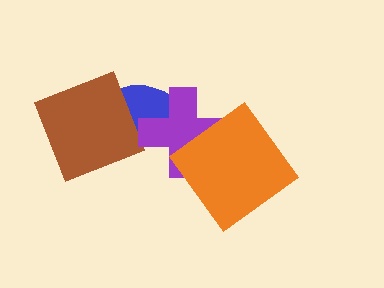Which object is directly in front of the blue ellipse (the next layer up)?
The brown square is directly in front of the blue ellipse.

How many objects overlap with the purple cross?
2 objects overlap with the purple cross.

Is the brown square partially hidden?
No, no other shape covers it.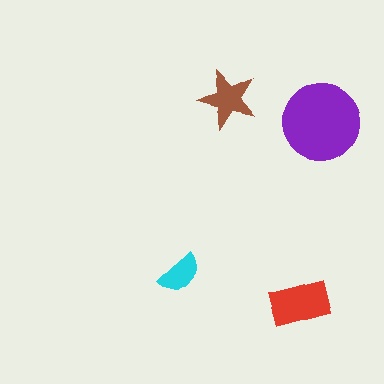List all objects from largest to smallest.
The purple circle, the red rectangle, the brown star, the cyan semicircle.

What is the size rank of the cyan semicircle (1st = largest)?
4th.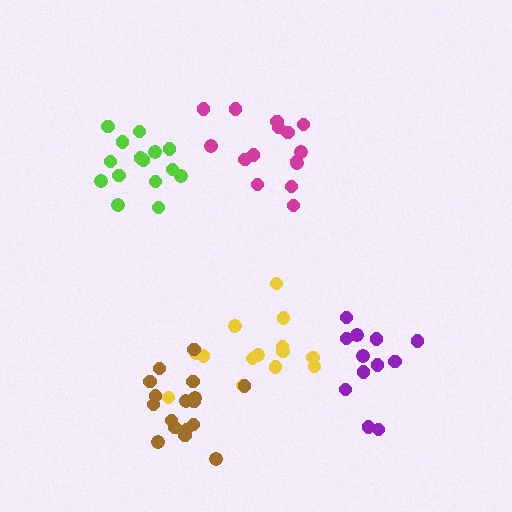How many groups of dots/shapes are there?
There are 5 groups.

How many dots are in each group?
Group 1: 15 dots, Group 2: 14 dots, Group 3: 15 dots, Group 4: 17 dots, Group 5: 12 dots (73 total).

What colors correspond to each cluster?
The clusters are colored: lime, yellow, magenta, brown, purple.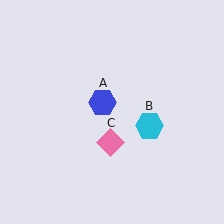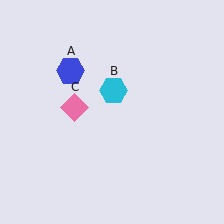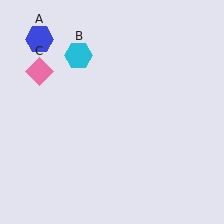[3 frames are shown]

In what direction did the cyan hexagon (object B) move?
The cyan hexagon (object B) moved up and to the left.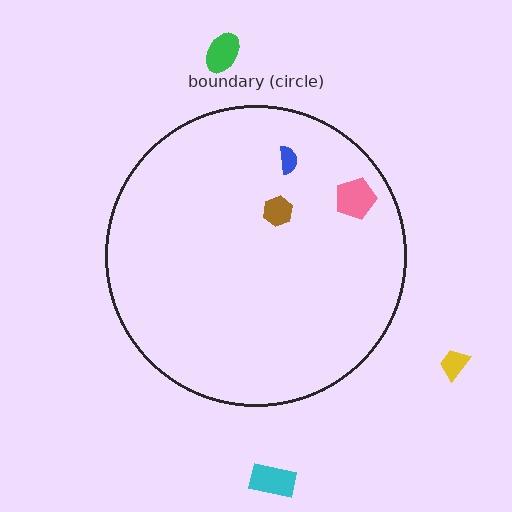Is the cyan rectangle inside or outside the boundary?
Outside.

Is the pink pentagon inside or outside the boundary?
Inside.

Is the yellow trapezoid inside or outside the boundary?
Outside.